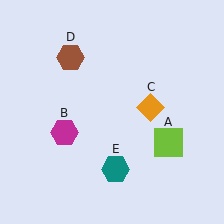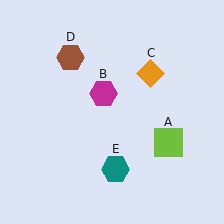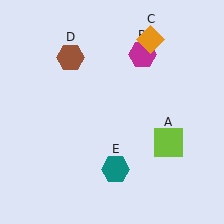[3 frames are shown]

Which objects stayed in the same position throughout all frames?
Lime square (object A) and brown hexagon (object D) and teal hexagon (object E) remained stationary.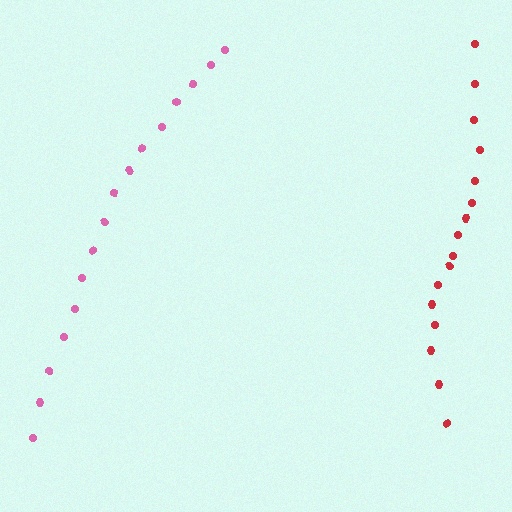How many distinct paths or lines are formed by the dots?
There are 2 distinct paths.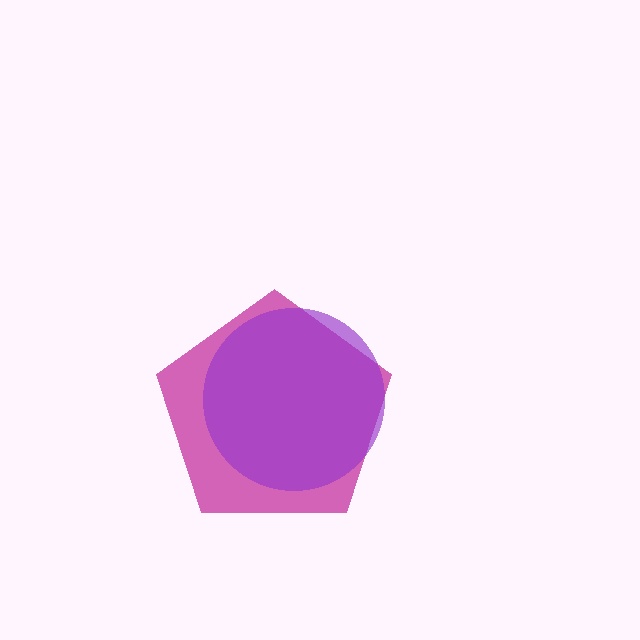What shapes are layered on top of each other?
The layered shapes are: a magenta pentagon, a purple circle.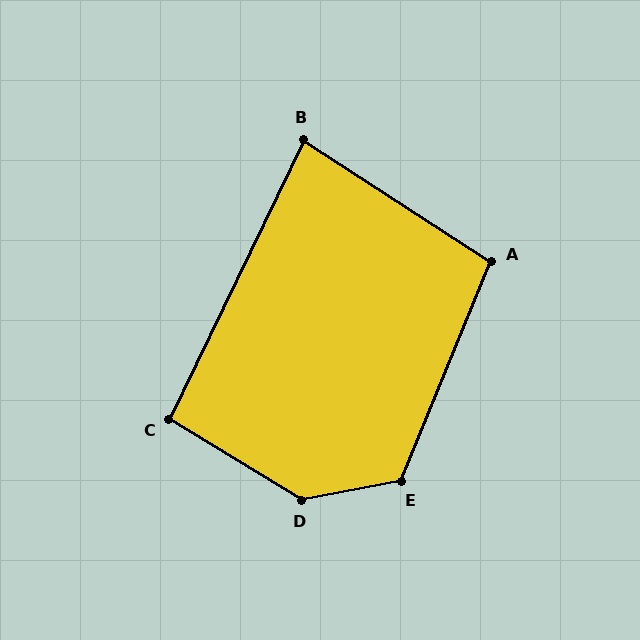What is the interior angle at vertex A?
Approximately 101 degrees (obtuse).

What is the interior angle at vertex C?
Approximately 96 degrees (obtuse).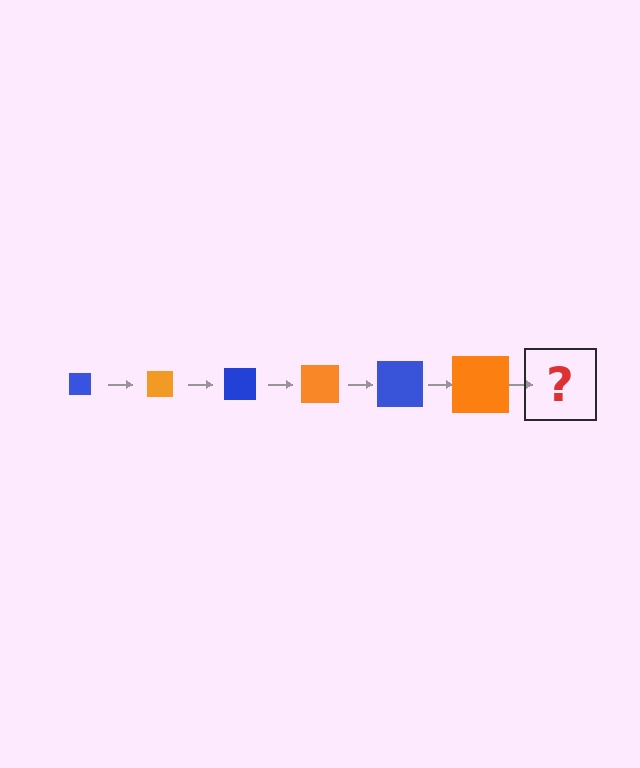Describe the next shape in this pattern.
It should be a blue square, larger than the previous one.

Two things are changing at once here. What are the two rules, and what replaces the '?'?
The two rules are that the square grows larger each step and the color cycles through blue and orange. The '?' should be a blue square, larger than the previous one.